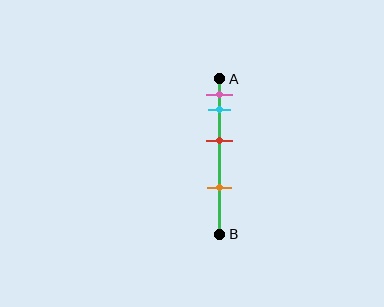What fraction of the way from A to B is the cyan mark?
The cyan mark is approximately 20% (0.2) of the way from A to B.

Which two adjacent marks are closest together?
The pink and cyan marks are the closest adjacent pair.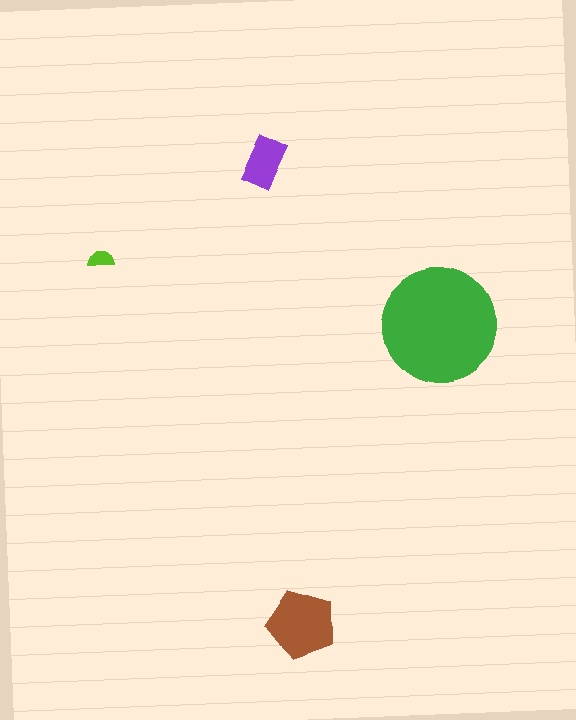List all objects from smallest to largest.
The lime semicircle, the purple rectangle, the brown pentagon, the green circle.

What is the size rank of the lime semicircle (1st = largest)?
4th.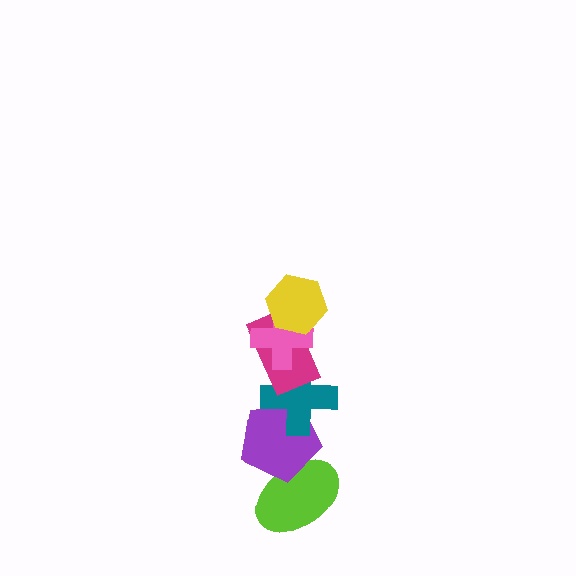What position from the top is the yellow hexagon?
The yellow hexagon is 1st from the top.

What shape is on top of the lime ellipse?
The purple pentagon is on top of the lime ellipse.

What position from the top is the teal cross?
The teal cross is 4th from the top.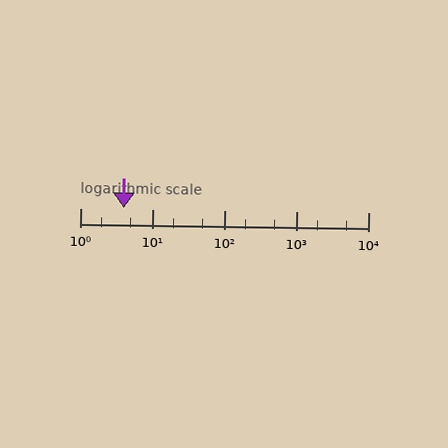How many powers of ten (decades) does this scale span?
The scale spans 4 decades, from 1 to 10000.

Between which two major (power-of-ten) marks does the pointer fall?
The pointer is between 1 and 10.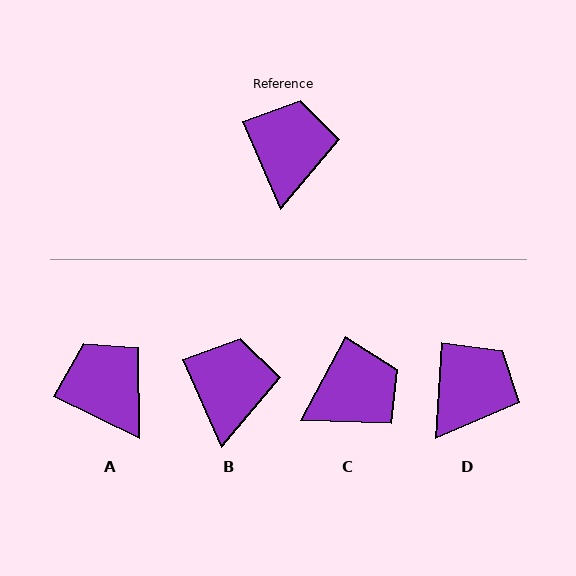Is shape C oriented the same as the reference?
No, it is off by about 52 degrees.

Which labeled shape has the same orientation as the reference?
B.